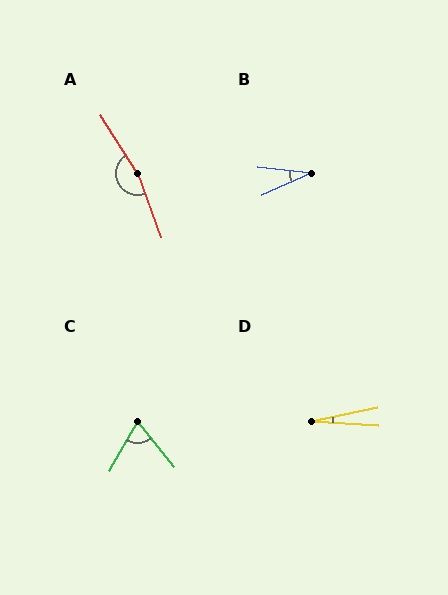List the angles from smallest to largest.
D (16°), B (30°), C (68°), A (168°).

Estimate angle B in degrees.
Approximately 30 degrees.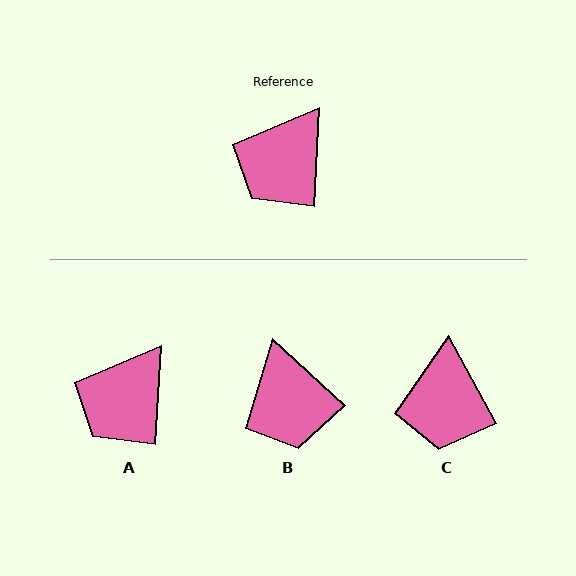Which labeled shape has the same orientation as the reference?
A.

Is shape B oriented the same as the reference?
No, it is off by about 50 degrees.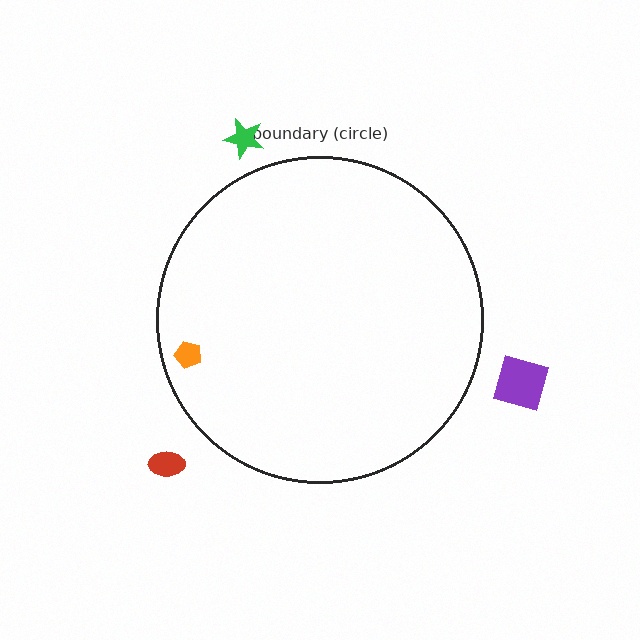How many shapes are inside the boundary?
1 inside, 3 outside.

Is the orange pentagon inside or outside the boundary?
Inside.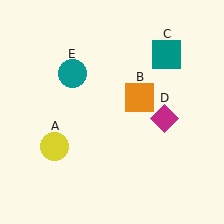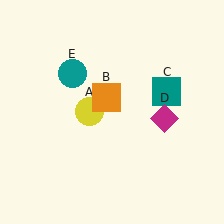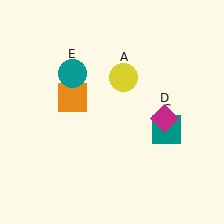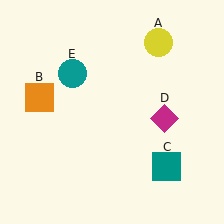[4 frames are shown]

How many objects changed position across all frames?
3 objects changed position: yellow circle (object A), orange square (object B), teal square (object C).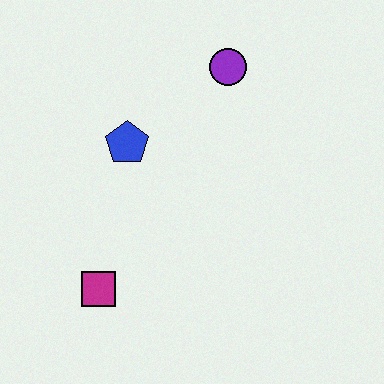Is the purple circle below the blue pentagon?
No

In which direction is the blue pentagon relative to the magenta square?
The blue pentagon is above the magenta square.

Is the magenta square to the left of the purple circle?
Yes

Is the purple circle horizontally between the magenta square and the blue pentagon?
No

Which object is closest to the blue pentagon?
The purple circle is closest to the blue pentagon.